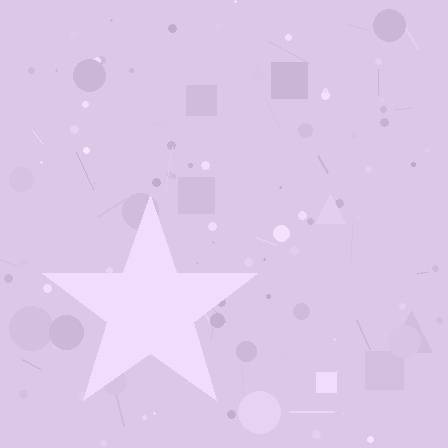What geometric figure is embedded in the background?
A star is embedded in the background.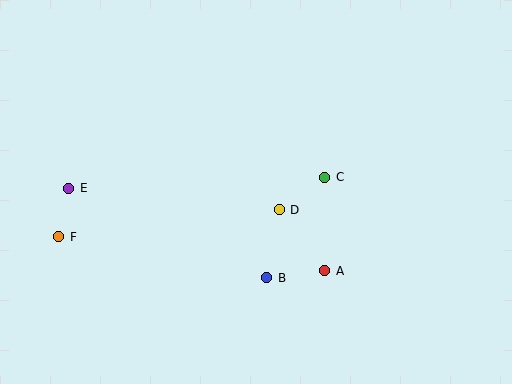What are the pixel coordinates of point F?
Point F is at (59, 237).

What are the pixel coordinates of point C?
Point C is at (325, 177).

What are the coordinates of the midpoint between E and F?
The midpoint between E and F is at (64, 212).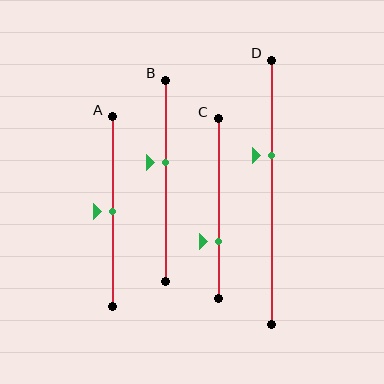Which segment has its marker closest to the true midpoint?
Segment A has its marker closest to the true midpoint.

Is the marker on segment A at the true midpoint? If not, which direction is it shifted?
Yes, the marker on segment A is at the true midpoint.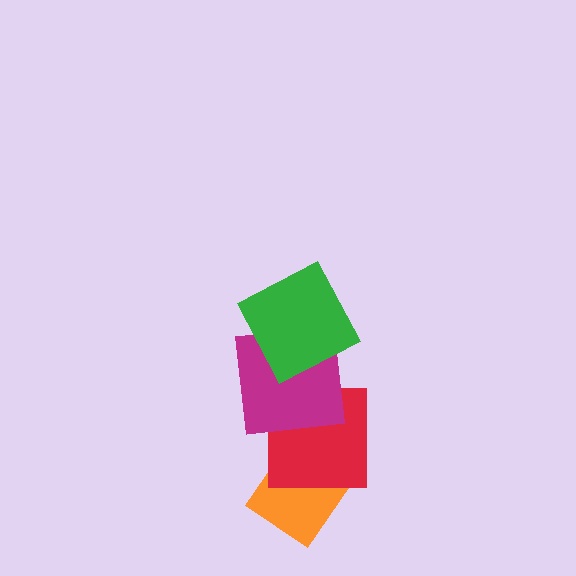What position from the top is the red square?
The red square is 3rd from the top.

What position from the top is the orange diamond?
The orange diamond is 4th from the top.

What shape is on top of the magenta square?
The green square is on top of the magenta square.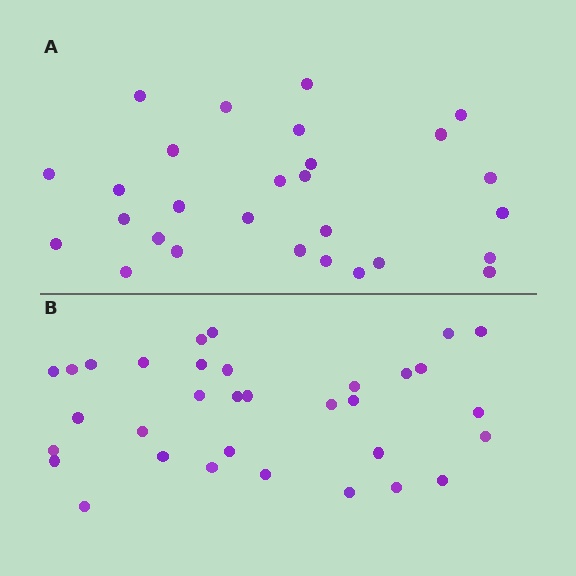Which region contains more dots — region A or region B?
Region B (the bottom region) has more dots.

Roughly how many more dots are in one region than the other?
Region B has about 5 more dots than region A.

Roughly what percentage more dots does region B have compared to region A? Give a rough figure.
About 20% more.